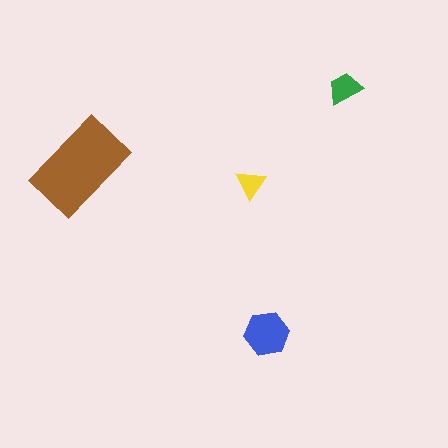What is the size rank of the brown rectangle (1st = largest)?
1st.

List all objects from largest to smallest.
The brown rectangle, the blue hexagon, the green trapezoid, the yellow triangle.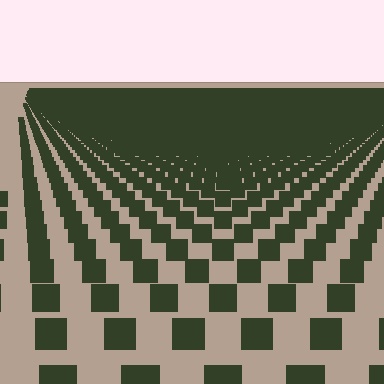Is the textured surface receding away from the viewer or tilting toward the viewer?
The surface is receding away from the viewer. Texture elements get smaller and denser toward the top.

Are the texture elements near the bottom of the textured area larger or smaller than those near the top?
Larger. Near the bottom, elements are closer to the viewer and appear at a bigger on-screen size.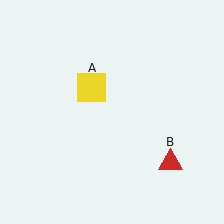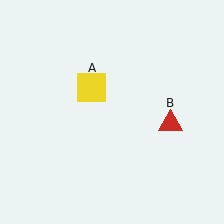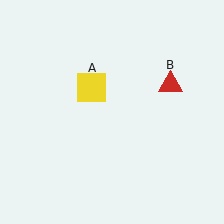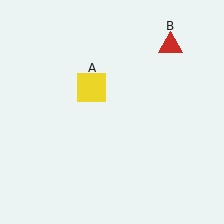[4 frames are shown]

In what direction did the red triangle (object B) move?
The red triangle (object B) moved up.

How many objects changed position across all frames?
1 object changed position: red triangle (object B).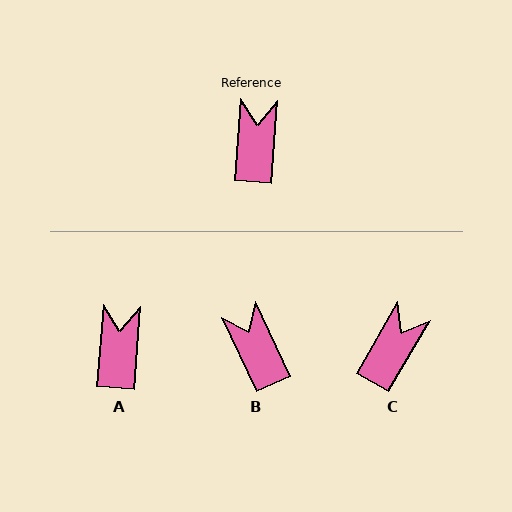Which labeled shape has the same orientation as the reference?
A.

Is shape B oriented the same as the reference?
No, it is off by about 30 degrees.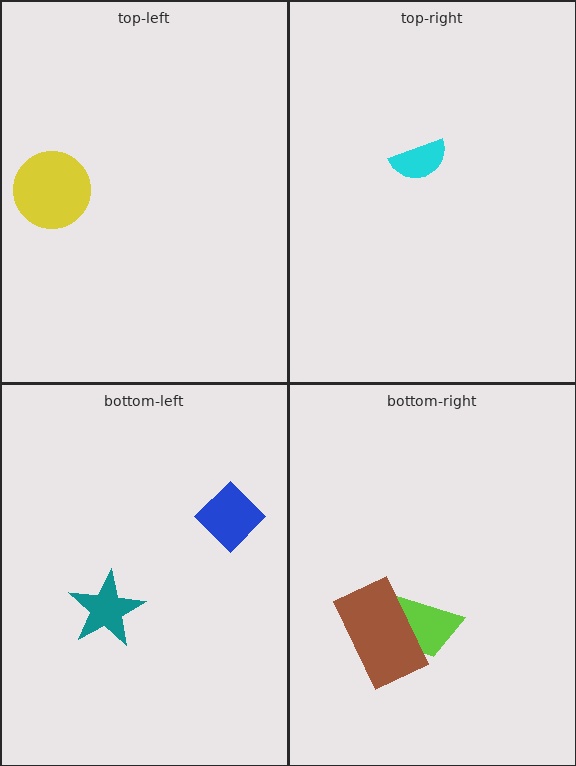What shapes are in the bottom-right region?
The lime trapezoid, the brown rectangle.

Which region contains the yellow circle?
The top-left region.